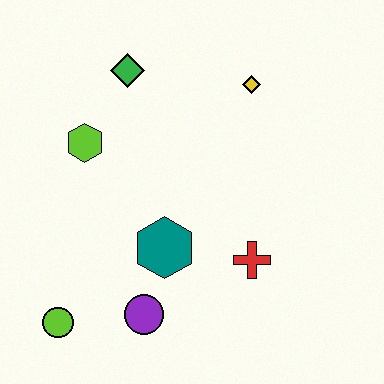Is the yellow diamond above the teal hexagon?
Yes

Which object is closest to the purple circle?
The teal hexagon is closest to the purple circle.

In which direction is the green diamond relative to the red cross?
The green diamond is above the red cross.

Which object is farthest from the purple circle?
The yellow diamond is farthest from the purple circle.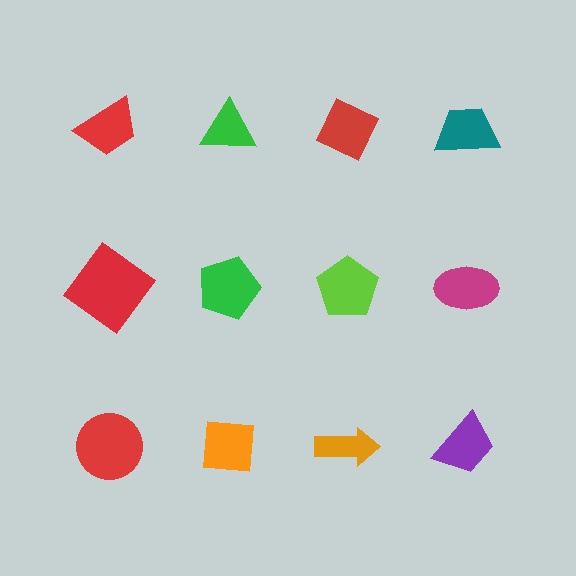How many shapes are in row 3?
4 shapes.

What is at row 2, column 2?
A green pentagon.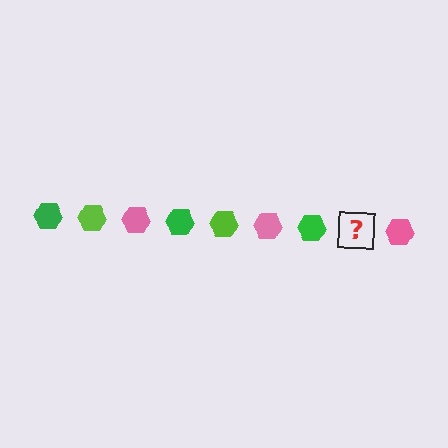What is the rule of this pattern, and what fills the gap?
The rule is that the pattern cycles through green, lime, pink hexagons. The gap should be filled with a lime hexagon.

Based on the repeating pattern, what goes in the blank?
The blank should be a lime hexagon.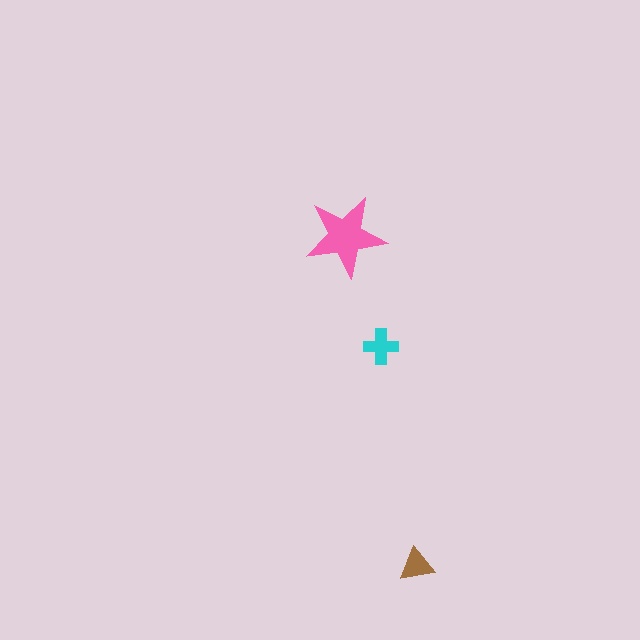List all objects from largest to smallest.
The pink star, the cyan cross, the brown triangle.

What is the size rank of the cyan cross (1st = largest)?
2nd.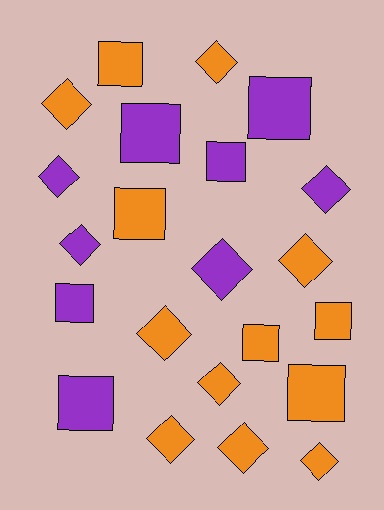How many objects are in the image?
There are 22 objects.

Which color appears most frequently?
Orange, with 13 objects.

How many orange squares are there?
There are 5 orange squares.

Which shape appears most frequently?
Diamond, with 12 objects.